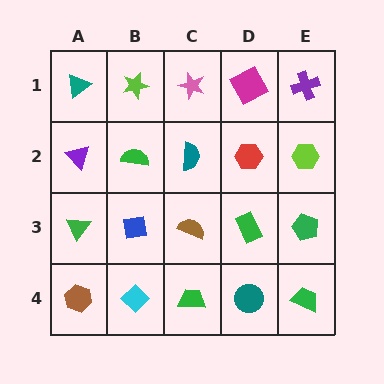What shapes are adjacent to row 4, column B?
A blue square (row 3, column B), a brown hexagon (row 4, column A), a green trapezoid (row 4, column C).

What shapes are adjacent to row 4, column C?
A brown semicircle (row 3, column C), a cyan diamond (row 4, column B), a teal circle (row 4, column D).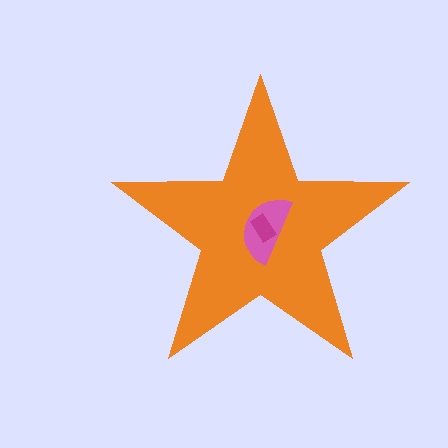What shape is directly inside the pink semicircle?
The magenta rectangle.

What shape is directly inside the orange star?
The pink semicircle.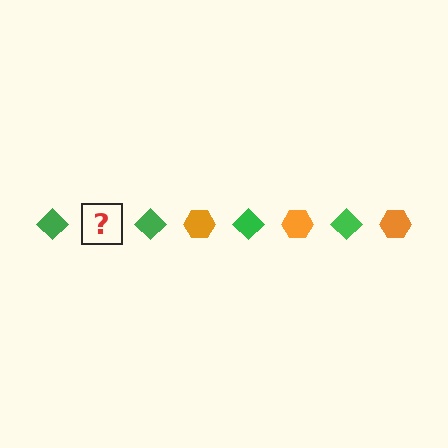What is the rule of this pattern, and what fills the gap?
The rule is that the pattern alternates between green diamond and orange hexagon. The gap should be filled with an orange hexagon.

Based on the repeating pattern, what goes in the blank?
The blank should be an orange hexagon.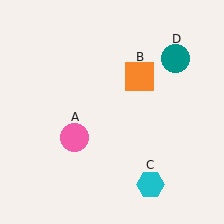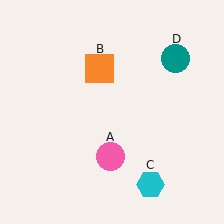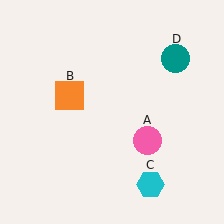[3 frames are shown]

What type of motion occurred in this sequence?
The pink circle (object A), orange square (object B) rotated counterclockwise around the center of the scene.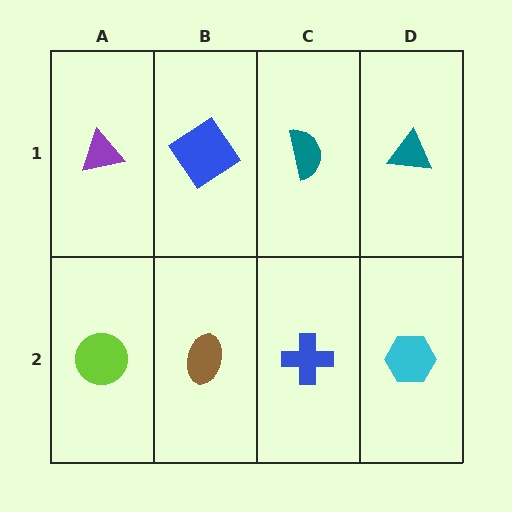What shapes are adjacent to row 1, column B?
A brown ellipse (row 2, column B), a purple triangle (row 1, column A), a teal semicircle (row 1, column C).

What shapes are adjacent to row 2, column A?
A purple triangle (row 1, column A), a brown ellipse (row 2, column B).